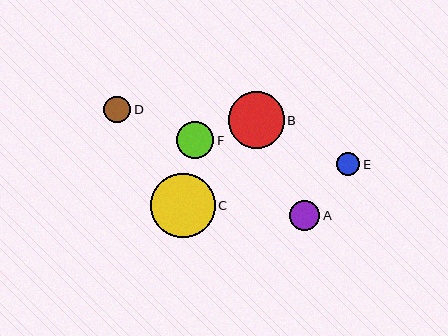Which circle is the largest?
Circle C is the largest with a size of approximately 64 pixels.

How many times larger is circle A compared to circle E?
Circle A is approximately 1.3 times the size of circle E.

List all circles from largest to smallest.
From largest to smallest: C, B, F, A, D, E.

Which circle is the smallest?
Circle E is the smallest with a size of approximately 23 pixels.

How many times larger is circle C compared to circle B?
Circle C is approximately 1.1 times the size of circle B.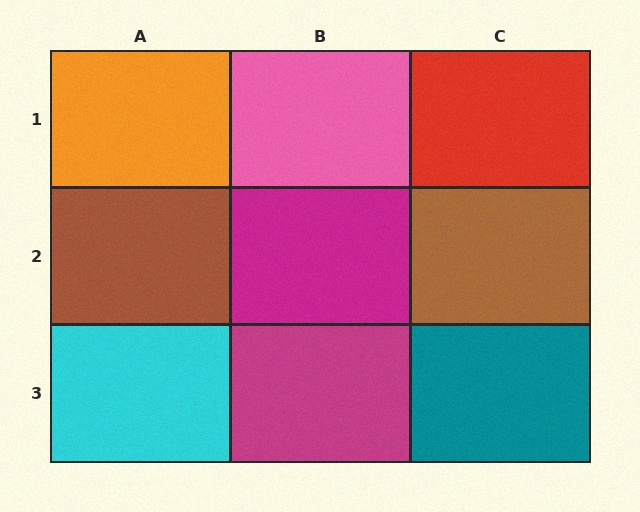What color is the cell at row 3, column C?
Teal.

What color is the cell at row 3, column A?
Cyan.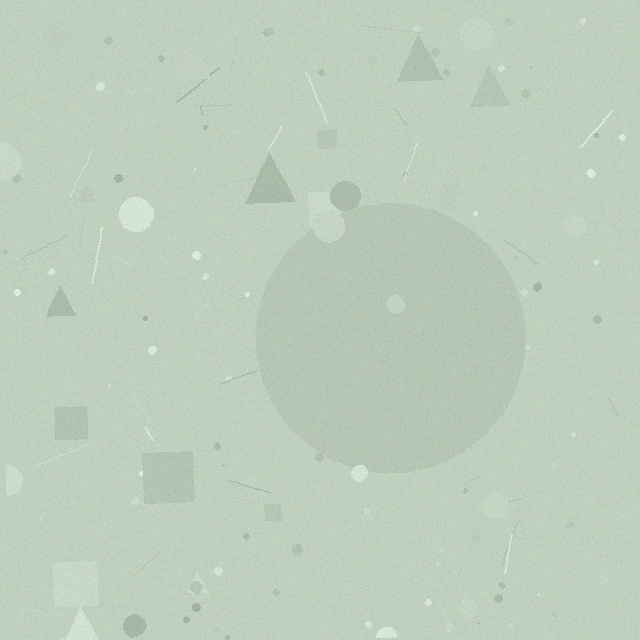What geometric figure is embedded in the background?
A circle is embedded in the background.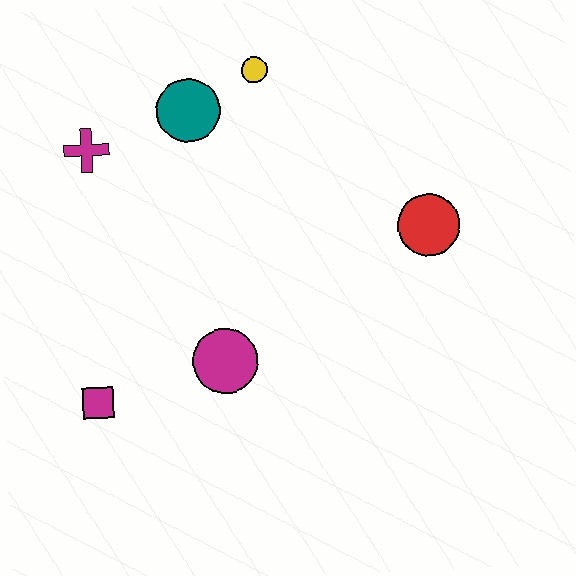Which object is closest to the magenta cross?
The teal circle is closest to the magenta cross.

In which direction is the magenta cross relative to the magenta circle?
The magenta cross is above the magenta circle.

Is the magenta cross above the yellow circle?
No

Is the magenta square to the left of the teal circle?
Yes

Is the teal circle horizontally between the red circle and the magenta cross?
Yes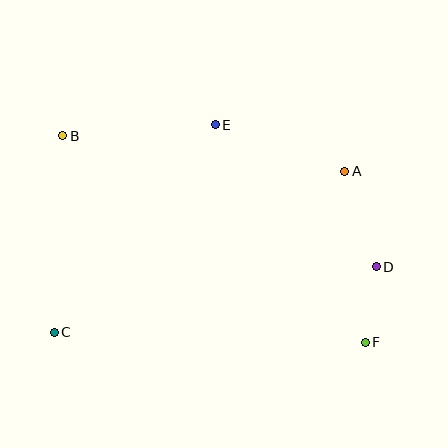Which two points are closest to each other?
Points D and F are closest to each other.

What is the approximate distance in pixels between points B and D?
The distance between B and D is approximately 340 pixels.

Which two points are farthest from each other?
Points B and F are farthest from each other.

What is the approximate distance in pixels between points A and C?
The distance between A and C is approximately 332 pixels.